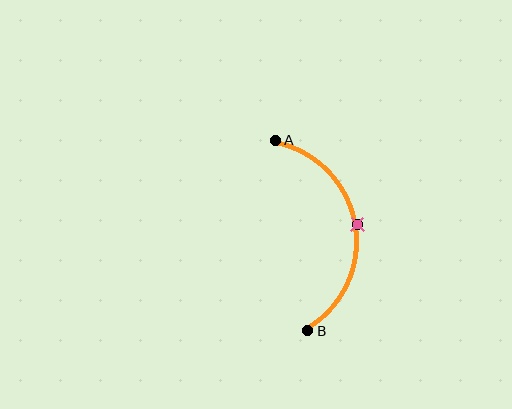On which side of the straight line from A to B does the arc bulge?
The arc bulges to the right of the straight line connecting A and B.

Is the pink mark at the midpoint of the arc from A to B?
Yes. The pink mark lies on the arc at equal arc-length from both A and B — it is the arc midpoint.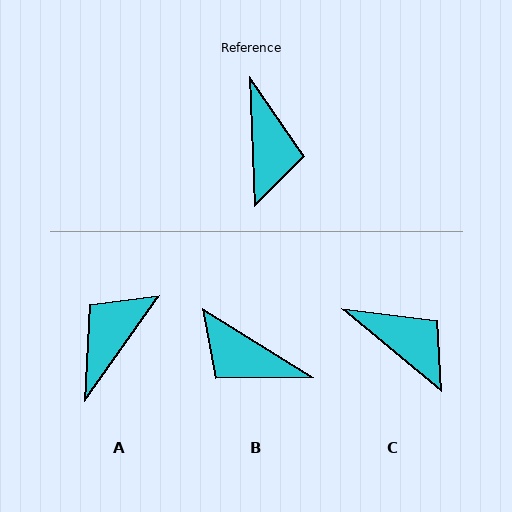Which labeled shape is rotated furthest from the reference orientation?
A, about 142 degrees away.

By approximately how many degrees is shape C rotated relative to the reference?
Approximately 48 degrees counter-clockwise.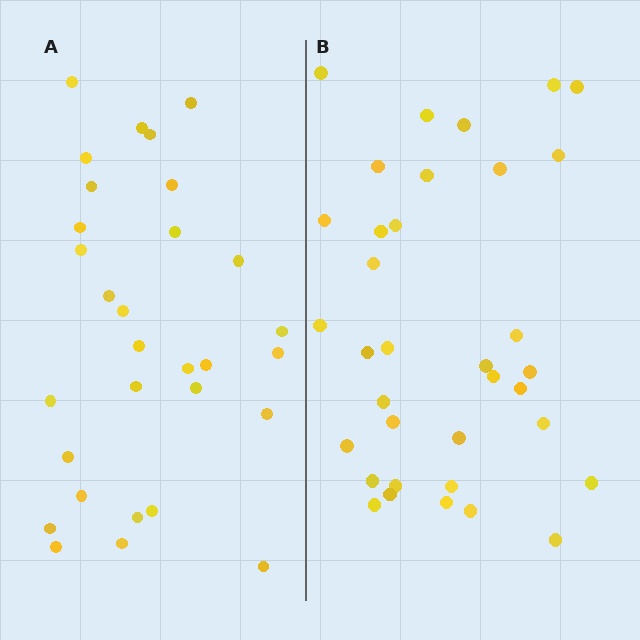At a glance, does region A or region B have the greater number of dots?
Region B (the right region) has more dots.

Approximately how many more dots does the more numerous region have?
Region B has about 5 more dots than region A.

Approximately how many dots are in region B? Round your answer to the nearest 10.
About 40 dots. (The exact count is 35, which rounds to 40.)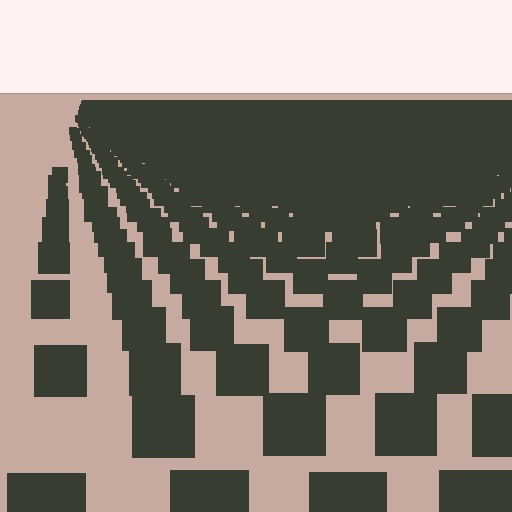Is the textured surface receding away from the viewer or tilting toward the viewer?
The surface is receding away from the viewer. Texture elements get smaller and denser toward the top.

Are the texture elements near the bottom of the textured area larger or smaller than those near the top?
Larger. Near the bottom, elements are closer to the viewer and appear at a bigger on-screen size.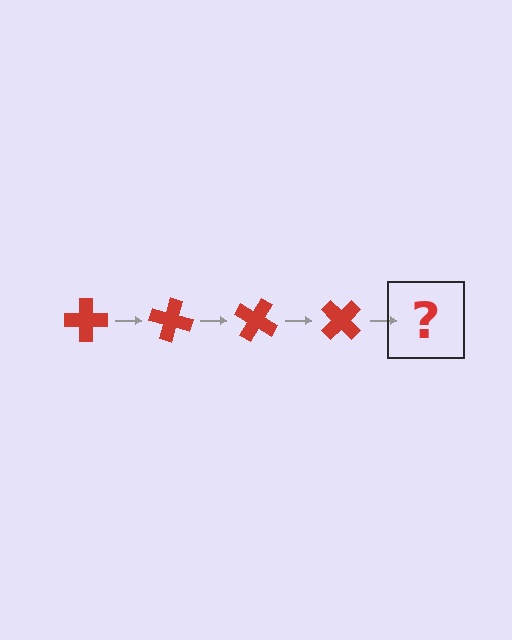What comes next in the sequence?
The next element should be a red cross rotated 60 degrees.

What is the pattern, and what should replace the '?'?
The pattern is that the cross rotates 15 degrees each step. The '?' should be a red cross rotated 60 degrees.